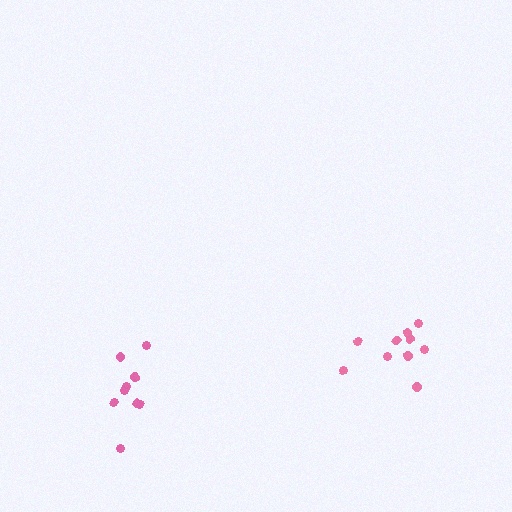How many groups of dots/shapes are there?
There are 2 groups.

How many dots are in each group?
Group 1: 10 dots, Group 2: 9 dots (19 total).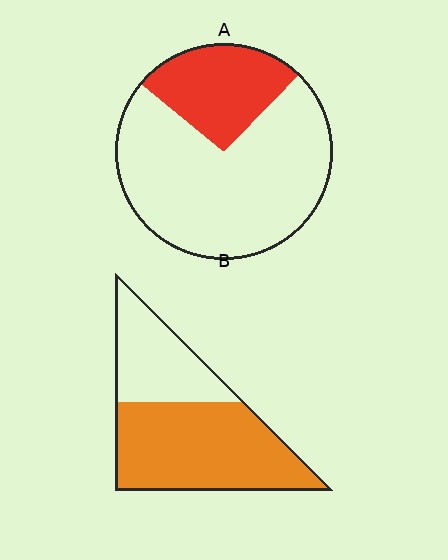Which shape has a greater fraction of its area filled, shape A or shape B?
Shape B.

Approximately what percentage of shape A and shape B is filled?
A is approximately 25% and B is approximately 65%.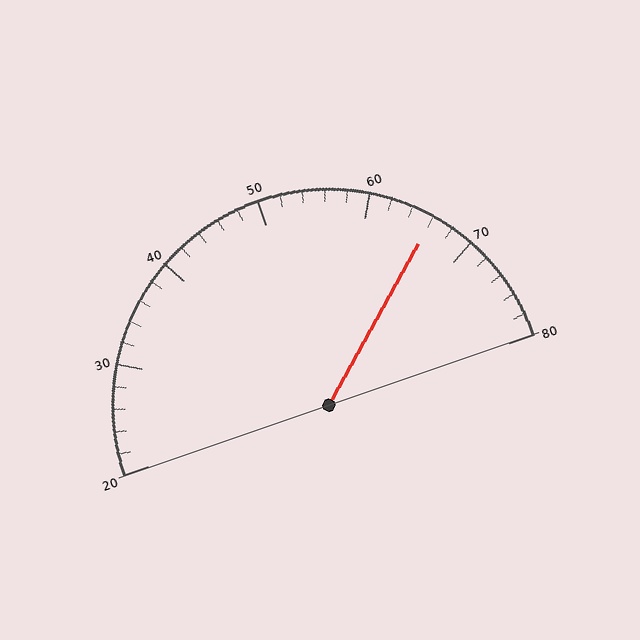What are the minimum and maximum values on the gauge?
The gauge ranges from 20 to 80.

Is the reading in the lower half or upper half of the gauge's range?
The reading is in the upper half of the range (20 to 80).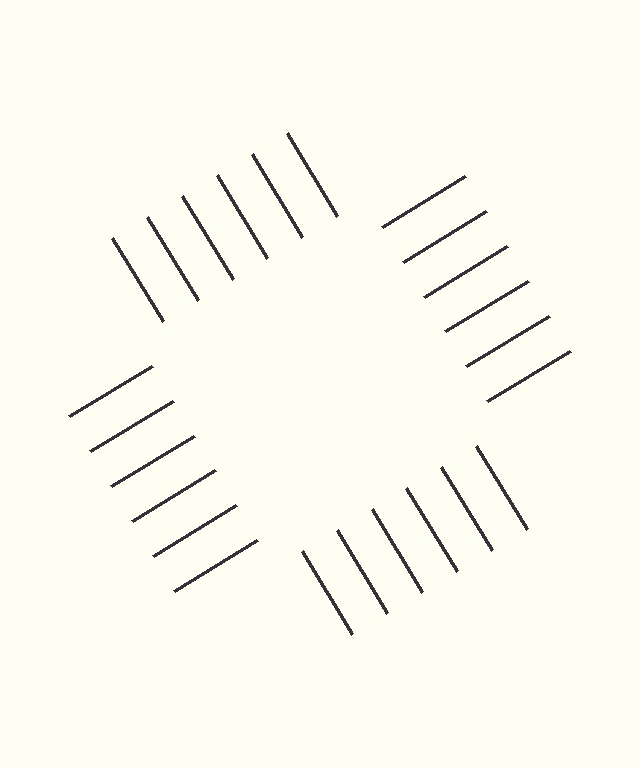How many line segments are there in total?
24 — 6 along each of the 4 edges.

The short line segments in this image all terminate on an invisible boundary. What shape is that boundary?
An illusory square — the line segments terminate on its edges but no continuous stroke is drawn.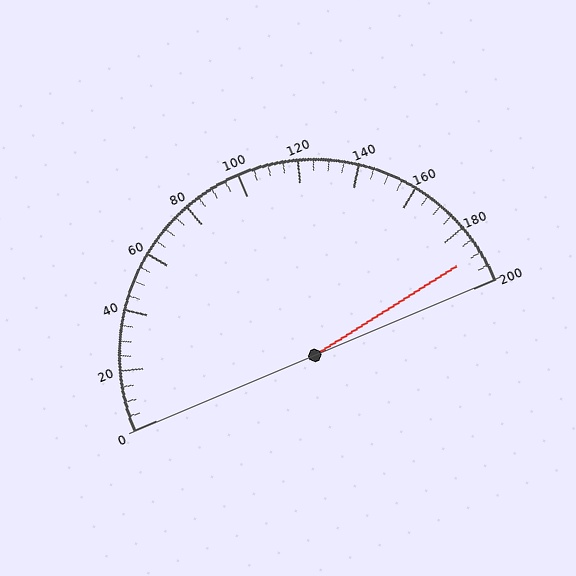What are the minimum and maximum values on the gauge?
The gauge ranges from 0 to 200.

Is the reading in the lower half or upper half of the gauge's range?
The reading is in the upper half of the range (0 to 200).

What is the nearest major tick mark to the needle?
The nearest major tick mark is 200.